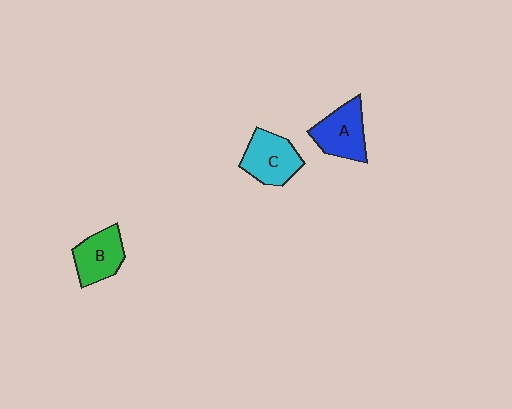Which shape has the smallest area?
Shape B (green).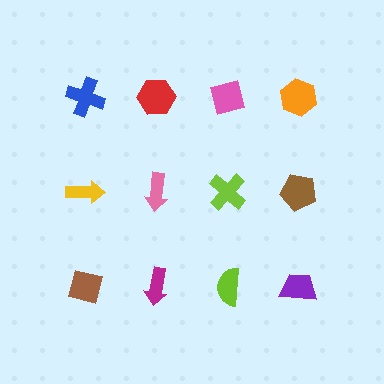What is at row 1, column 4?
An orange hexagon.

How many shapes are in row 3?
4 shapes.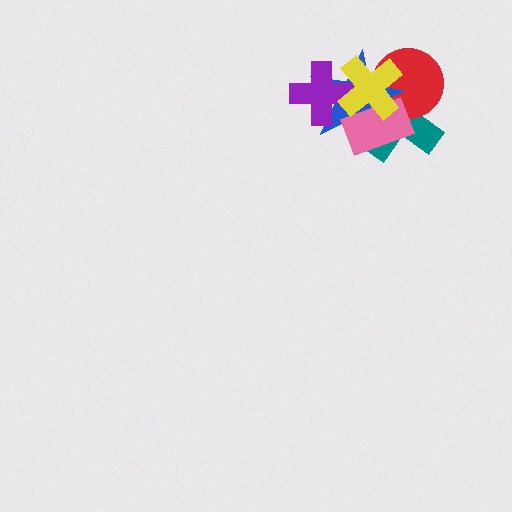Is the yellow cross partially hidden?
No, no other shape covers it.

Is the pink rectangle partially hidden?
Yes, it is partially covered by another shape.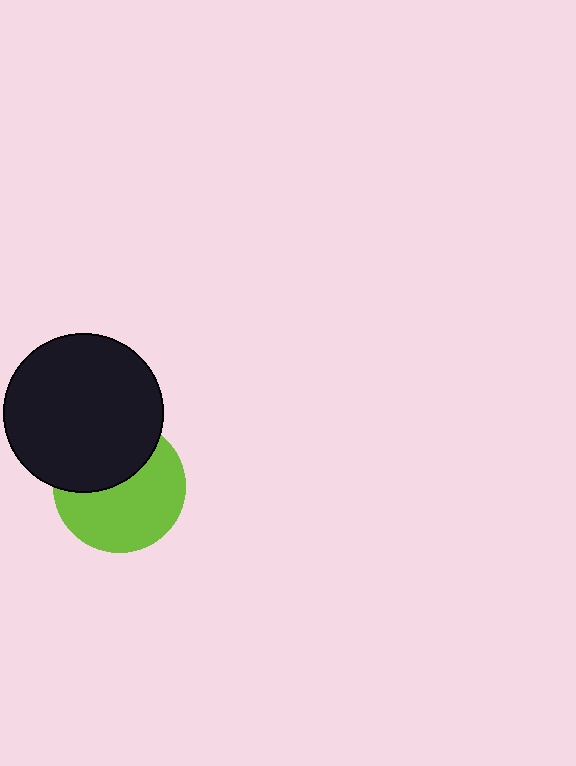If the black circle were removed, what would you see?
You would see the complete lime circle.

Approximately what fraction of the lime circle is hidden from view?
Roughly 40% of the lime circle is hidden behind the black circle.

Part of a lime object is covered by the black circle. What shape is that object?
It is a circle.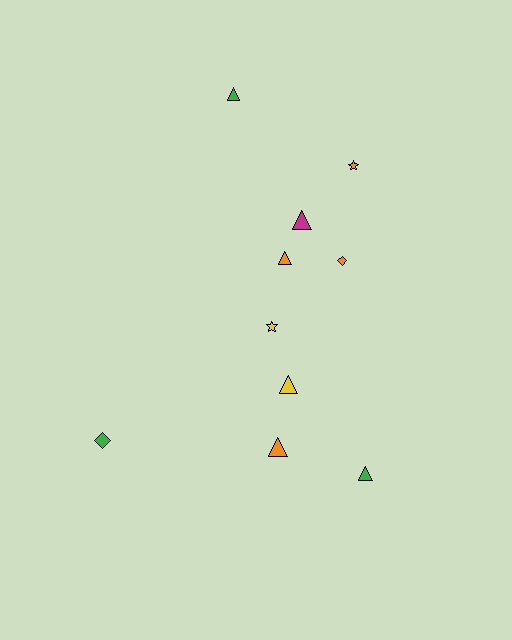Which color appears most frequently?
Orange, with 4 objects.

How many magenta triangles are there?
There is 1 magenta triangle.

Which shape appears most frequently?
Triangle, with 6 objects.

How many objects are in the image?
There are 10 objects.